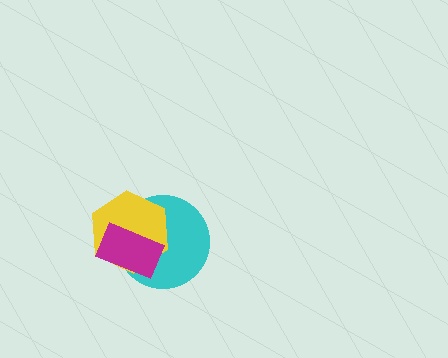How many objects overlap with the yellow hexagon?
2 objects overlap with the yellow hexagon.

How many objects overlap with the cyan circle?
2 objects overlap with the cyan circle.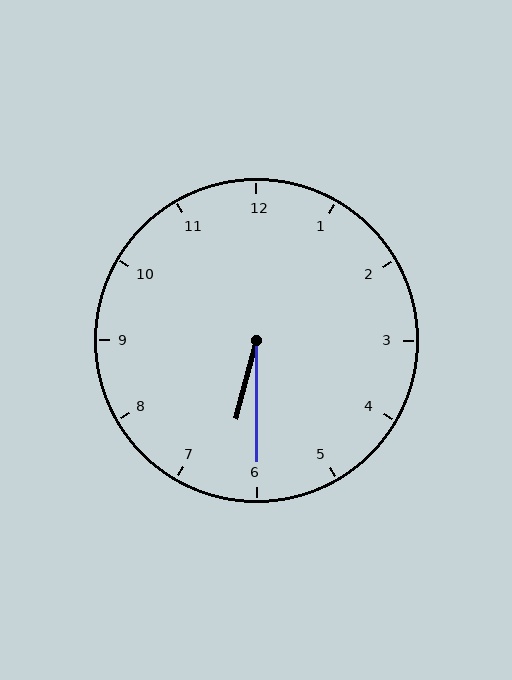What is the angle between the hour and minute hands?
Approximately 15 degrees.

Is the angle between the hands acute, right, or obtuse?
It is acute.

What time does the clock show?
6:30.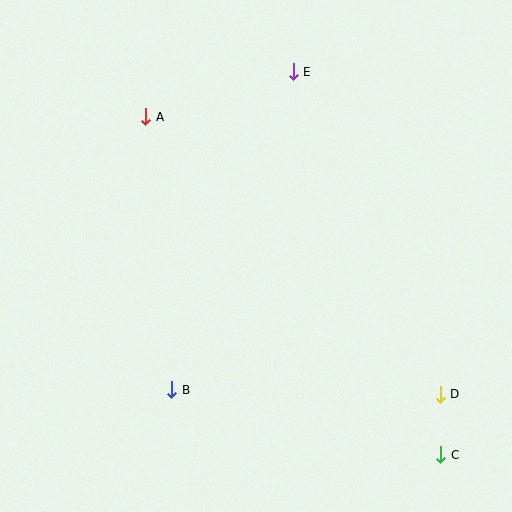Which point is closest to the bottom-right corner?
Point C is closest to the bottom-right corner.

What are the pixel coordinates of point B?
Point B is at (172, 390).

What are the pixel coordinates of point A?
Point A is at (146, 117).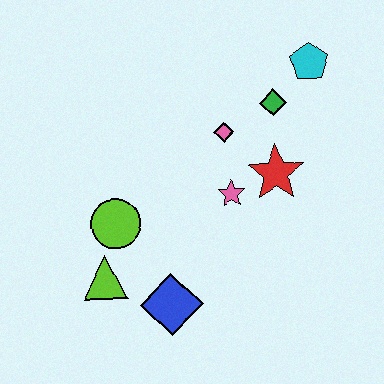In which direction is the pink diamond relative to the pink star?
The pink diamond is above the pink star.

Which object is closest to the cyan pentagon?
The green diamond is closest to the cyan pentagon.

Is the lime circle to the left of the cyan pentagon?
Yes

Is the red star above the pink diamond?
No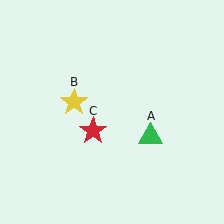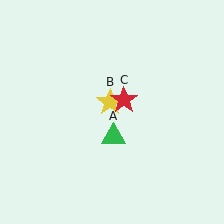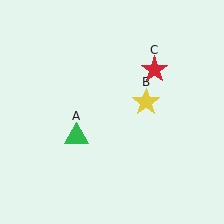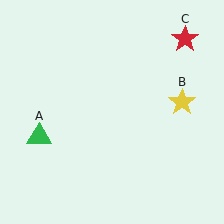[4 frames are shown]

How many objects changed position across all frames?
3 objects changed position: green triangle (object A), yellow star (object B), red star (object C).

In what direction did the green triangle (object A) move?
The green triangle (object A) moved left.